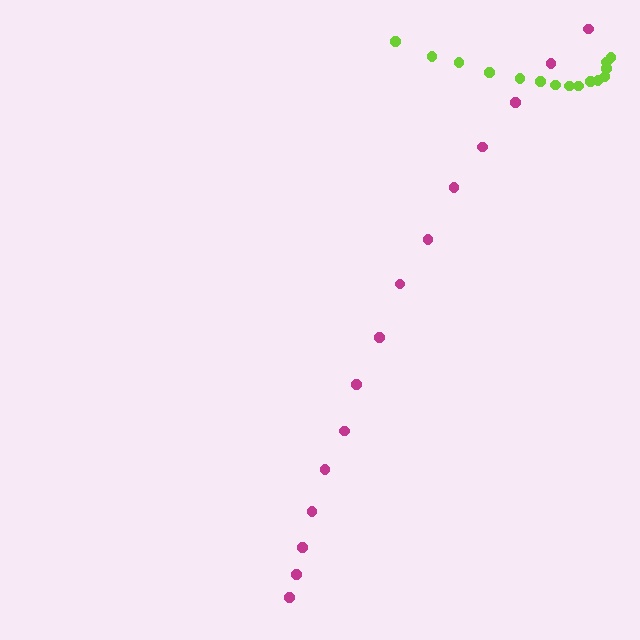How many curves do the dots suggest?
There are 2 distinct paths.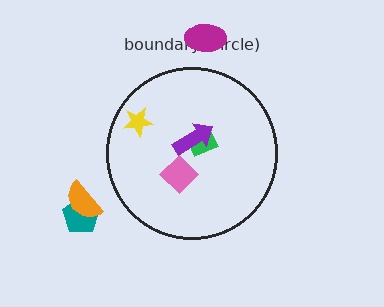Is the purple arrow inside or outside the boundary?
Inside.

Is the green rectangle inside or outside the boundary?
Inside.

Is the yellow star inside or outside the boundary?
Inside.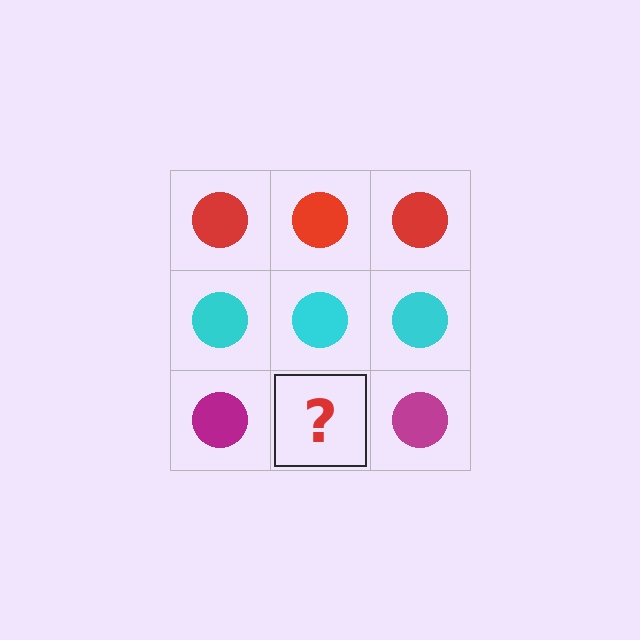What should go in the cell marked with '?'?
The missing cell should contain a magenta circle.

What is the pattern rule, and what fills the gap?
The rule is that each row has a consistent color. The gap should be filled with a magenta circle.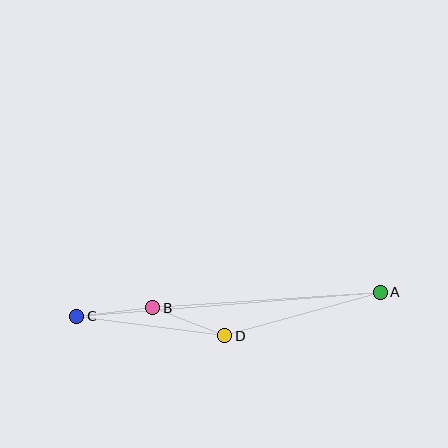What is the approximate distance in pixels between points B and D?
The distance between B and D is approximately 77 pixels.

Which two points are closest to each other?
Points B and C are closest to each other.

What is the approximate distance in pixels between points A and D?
The distance between A and D is approximately 161 pixels.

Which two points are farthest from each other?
Points A and C are farthest from each other.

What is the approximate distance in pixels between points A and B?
The distance between A and B is approximately 228 pixels.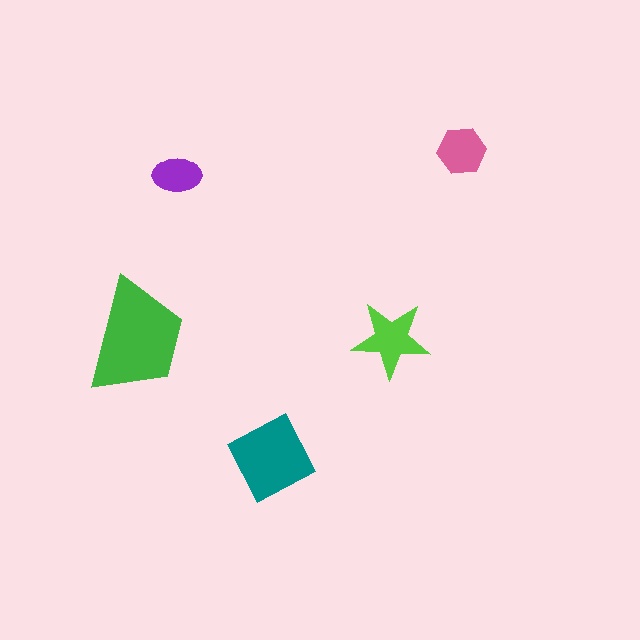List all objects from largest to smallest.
The green trapezoid, the teal diamond, the lime star, the pink hexagon, the purple ellipse.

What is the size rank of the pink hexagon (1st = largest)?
4th.